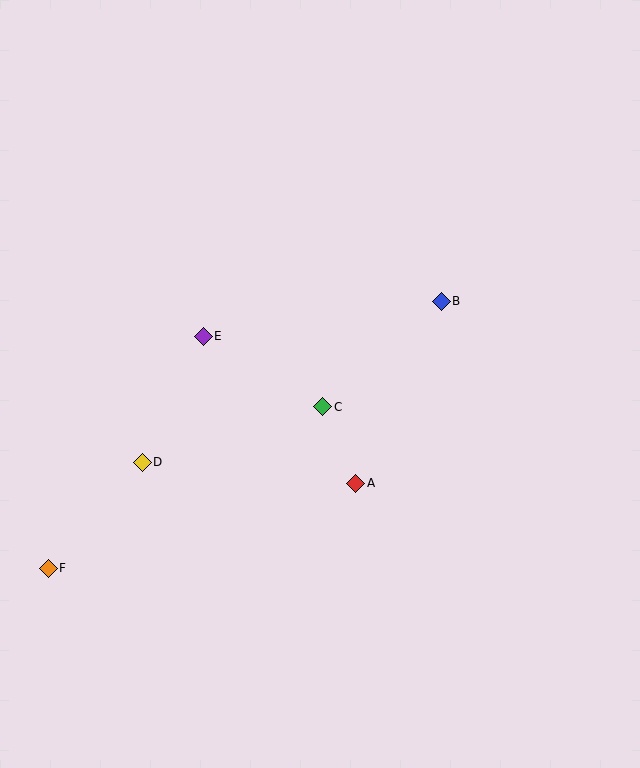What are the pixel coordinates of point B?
Point B is at (441, 301).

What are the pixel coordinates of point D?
Point D is at (142, 462).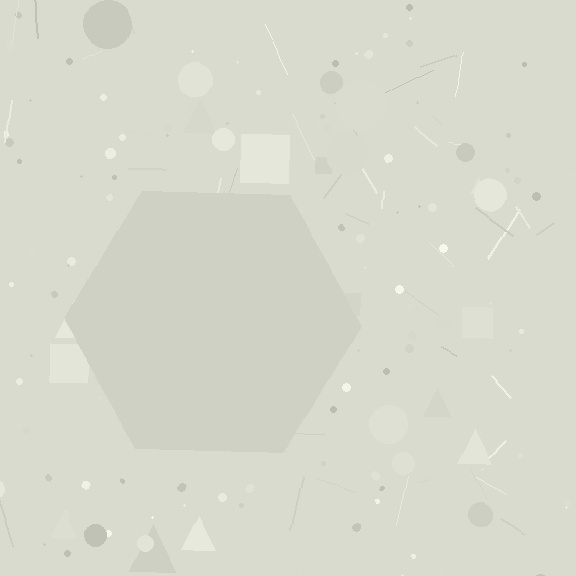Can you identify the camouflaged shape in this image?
The camouflaged shape is a hexagon.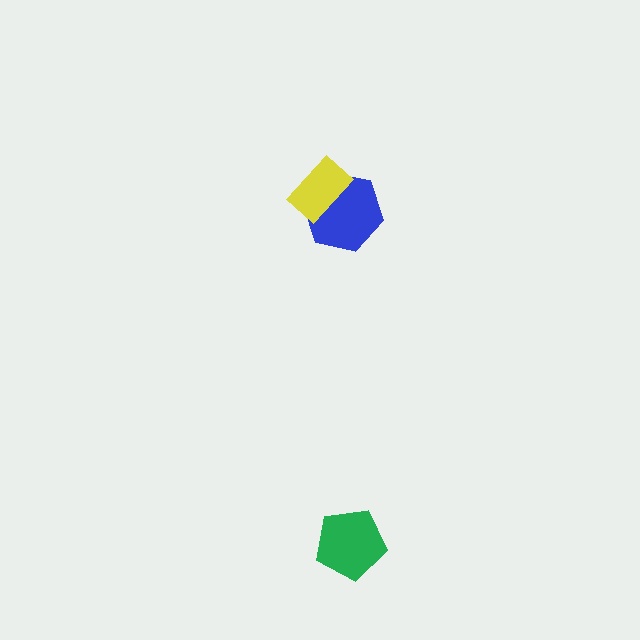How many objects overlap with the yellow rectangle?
1 object overlaps with the yellow rectangle.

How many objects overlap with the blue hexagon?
1 object overlaps with the blue hexagon.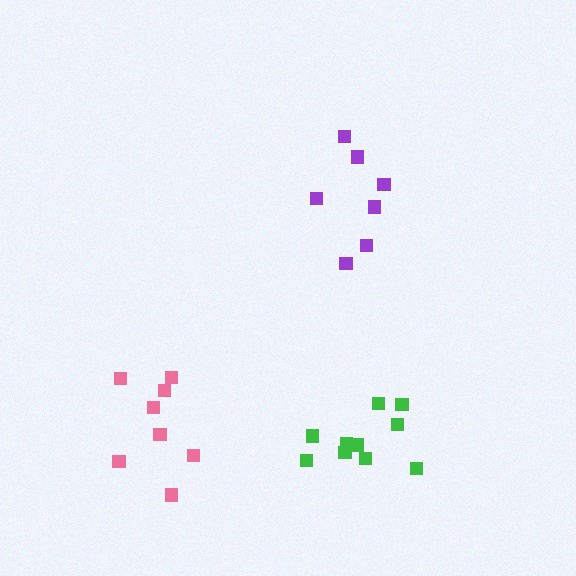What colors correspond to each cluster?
The clusters are colored: purple, green, pink.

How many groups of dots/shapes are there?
There are 3 groups.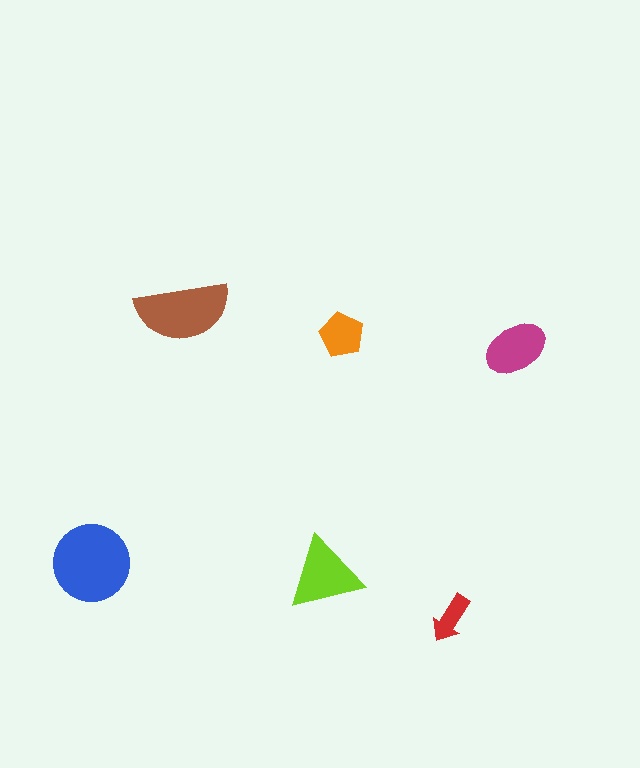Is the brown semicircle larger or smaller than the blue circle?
Smaller.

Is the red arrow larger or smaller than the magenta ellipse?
Smaller.